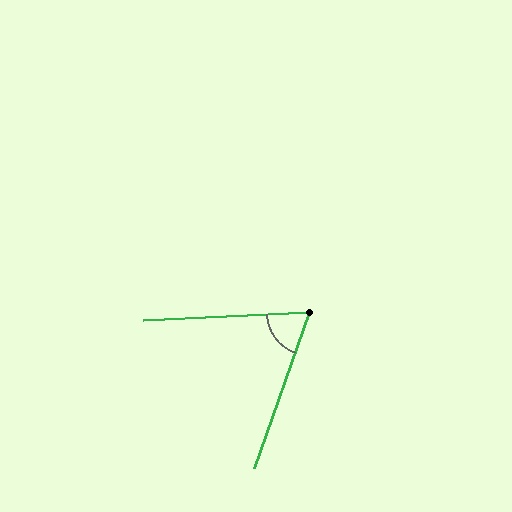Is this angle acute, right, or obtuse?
It is acute.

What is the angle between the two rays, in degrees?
Approximately 68 degrees.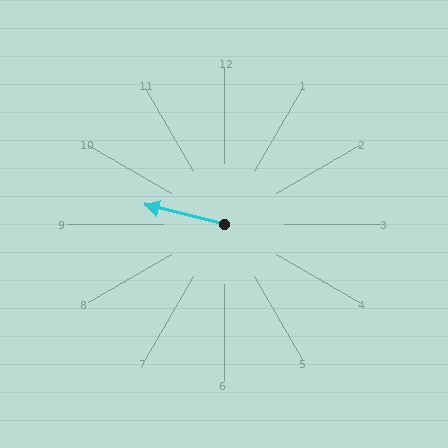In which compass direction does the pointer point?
West.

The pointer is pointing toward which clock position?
Roughly 9 o'clock.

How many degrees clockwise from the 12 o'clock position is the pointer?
Approximately 284 degrees.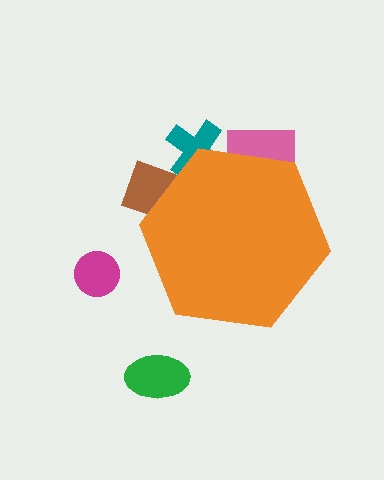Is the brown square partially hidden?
Yes, the brown square is partially hidden behind the orange hexagon.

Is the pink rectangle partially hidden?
Yes, the pink rectangle is partially hidden behind the orange hexagon.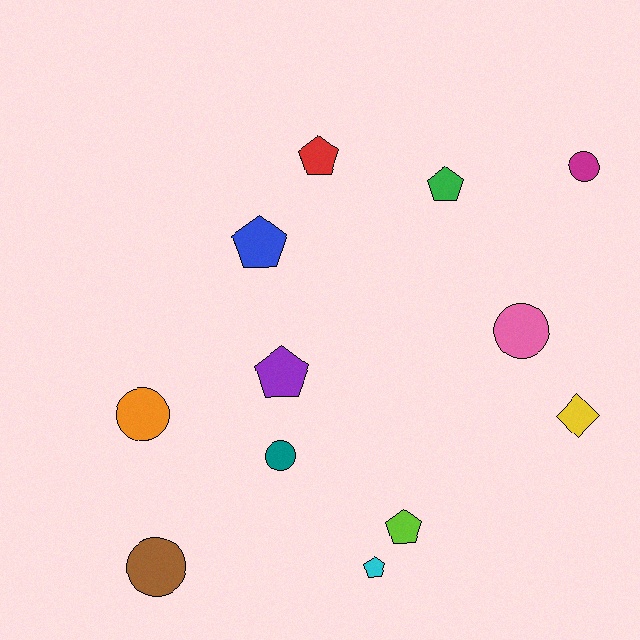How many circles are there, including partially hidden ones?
There are 5 circles.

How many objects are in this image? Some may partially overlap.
There are 12 objects.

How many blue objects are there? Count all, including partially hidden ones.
There is 1 blue object.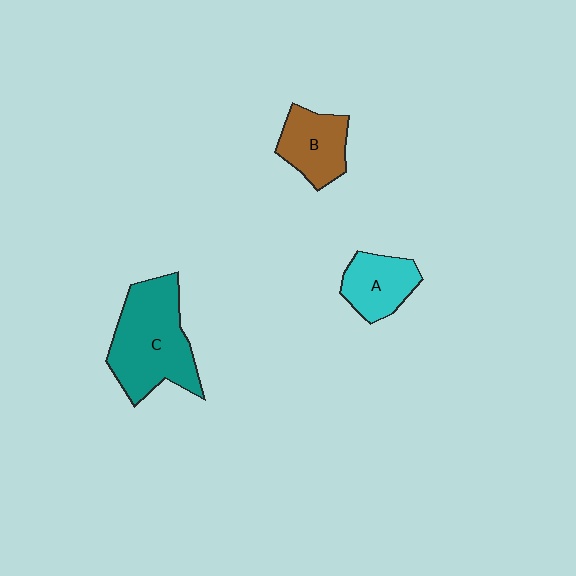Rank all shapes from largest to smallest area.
From largest to smallest: C (teal), B (brown), A (cyan).